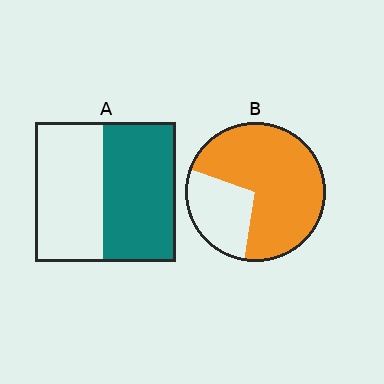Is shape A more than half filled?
Roughly half.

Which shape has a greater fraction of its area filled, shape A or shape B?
Shape B.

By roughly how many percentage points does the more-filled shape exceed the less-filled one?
By roughly 20 percentage points (B over A).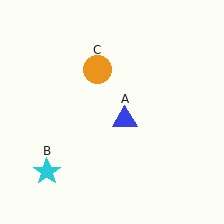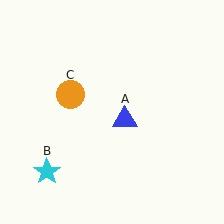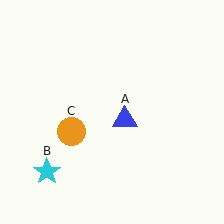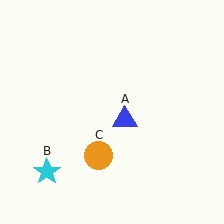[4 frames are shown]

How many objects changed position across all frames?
1 object changed position: orange circle (object C).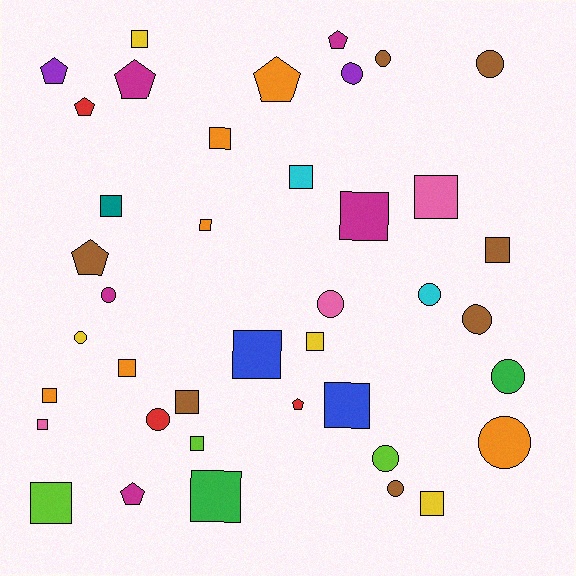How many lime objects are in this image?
There are 3 lime objects.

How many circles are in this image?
There are 13 circles.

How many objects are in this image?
There are 40 objects.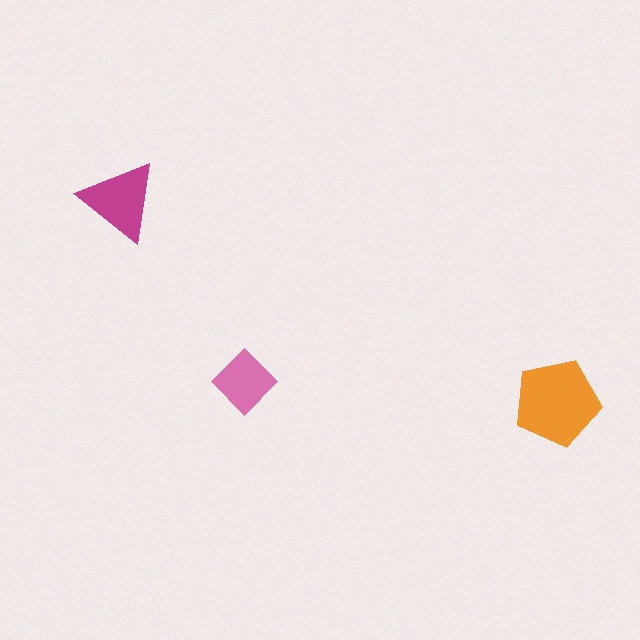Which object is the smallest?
The pink diamond.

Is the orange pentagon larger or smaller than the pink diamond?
Larger.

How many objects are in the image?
There are 3 objects in the image.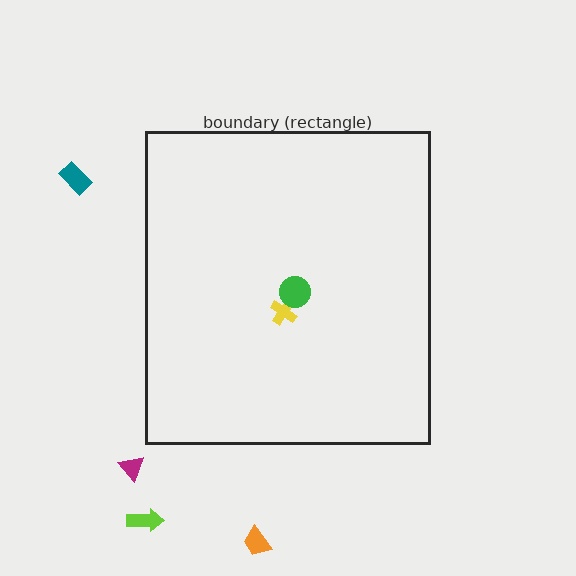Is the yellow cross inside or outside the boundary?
Inside.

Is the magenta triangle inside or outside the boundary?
Outside.